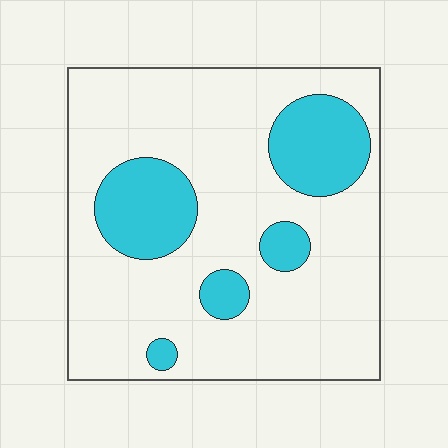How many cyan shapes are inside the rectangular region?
5.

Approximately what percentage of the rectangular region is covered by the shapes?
Approximately 20%.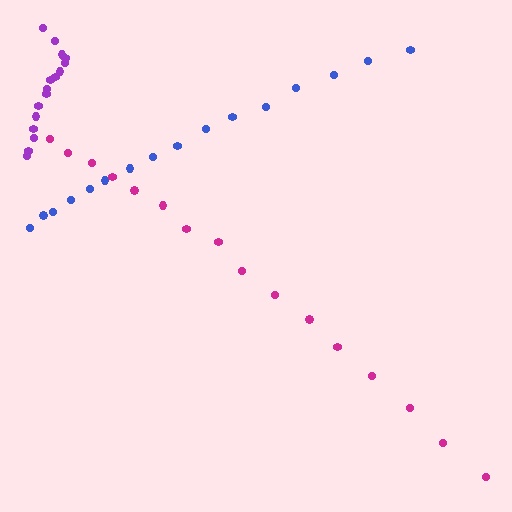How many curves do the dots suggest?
There are 3 distinct paths.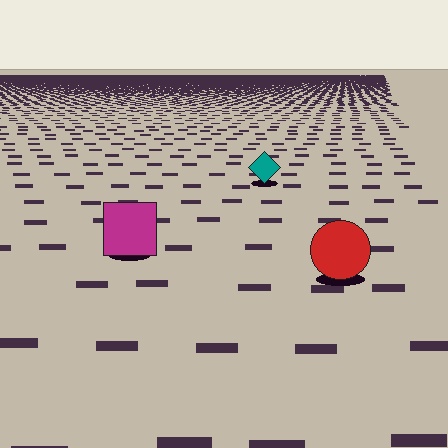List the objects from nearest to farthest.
From nearest to farthest: the red circle, the magenta square, the teal diamond.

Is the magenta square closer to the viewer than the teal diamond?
Yes. The magenta square is closer — you can tell from the texture gradient: the ground texture is coarser near it.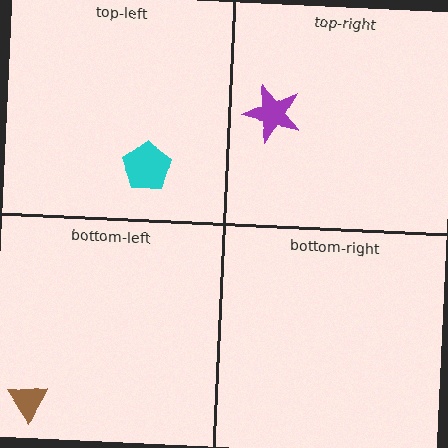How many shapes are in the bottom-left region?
1.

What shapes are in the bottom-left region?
The brown triangle.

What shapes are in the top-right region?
The purple star.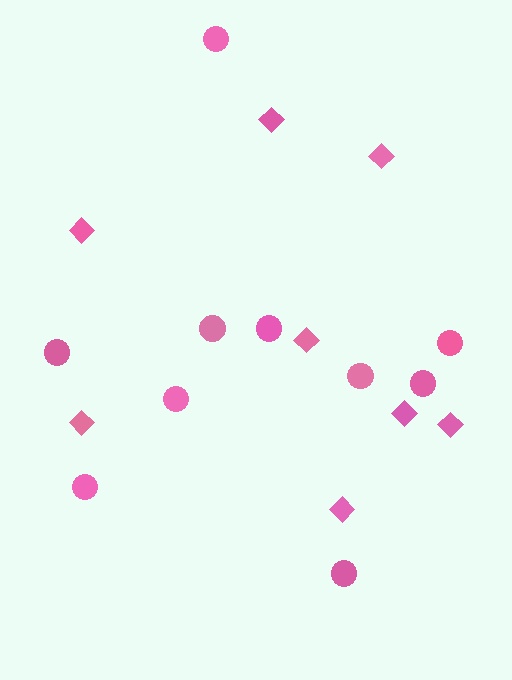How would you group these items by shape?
There are 2 groups: one group of circles (10) and one group of diamonds (8).